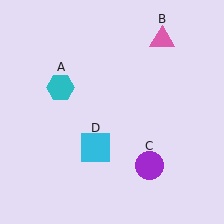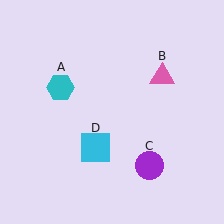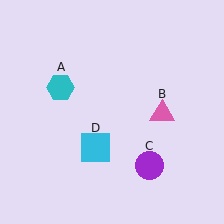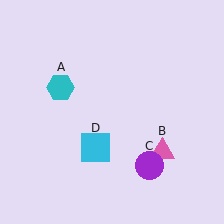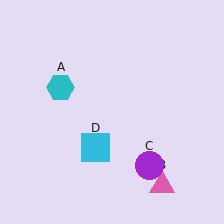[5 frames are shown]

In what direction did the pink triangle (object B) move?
The pink triangle (object B) moved down.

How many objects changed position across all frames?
1 object changed position: pink triangle (object B).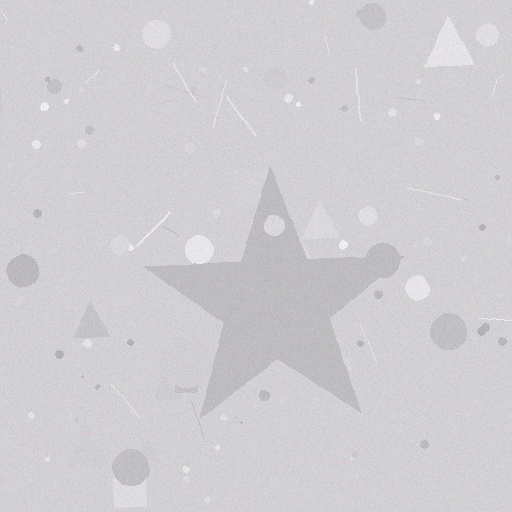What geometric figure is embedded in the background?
A star is embedded in the background.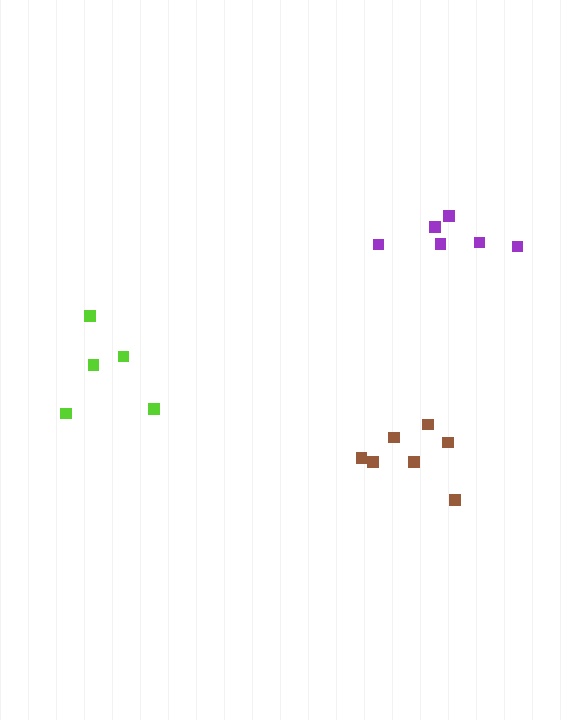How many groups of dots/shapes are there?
There are 3 groups.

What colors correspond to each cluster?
The clusters are colored: brown, purple, lime.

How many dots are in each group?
Group 1: 7 dots, Group 2: 6 dots, Group 3: 5 dots (18 total).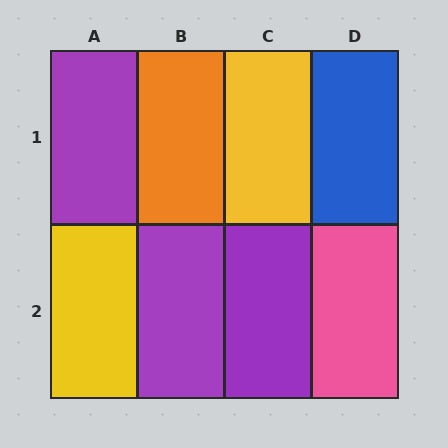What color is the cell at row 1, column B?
Orange.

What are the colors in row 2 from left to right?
Yellow, purple, purple, pink.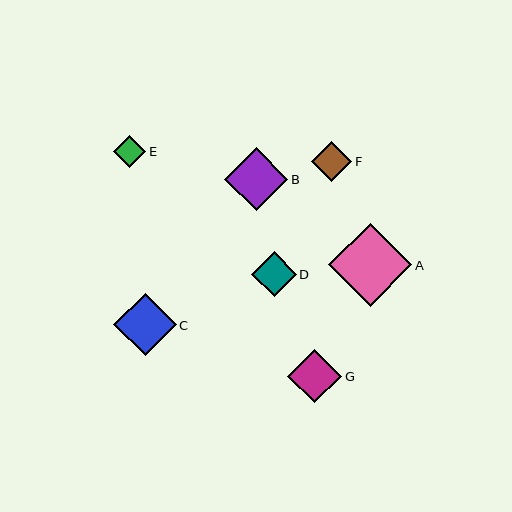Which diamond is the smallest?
Diamond E is the smallest with a size of approximately 32 pixels.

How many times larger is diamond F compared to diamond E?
Diamond F is approximately 1.3 times the size of diamond E.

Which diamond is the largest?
Diamond A is the largest with a size of approximately 83 pixels.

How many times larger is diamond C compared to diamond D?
Diamond C is approximately 1.4 times the size of diamond D.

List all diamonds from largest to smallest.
From largest to smallest: A, B, C, G, D, F, E.